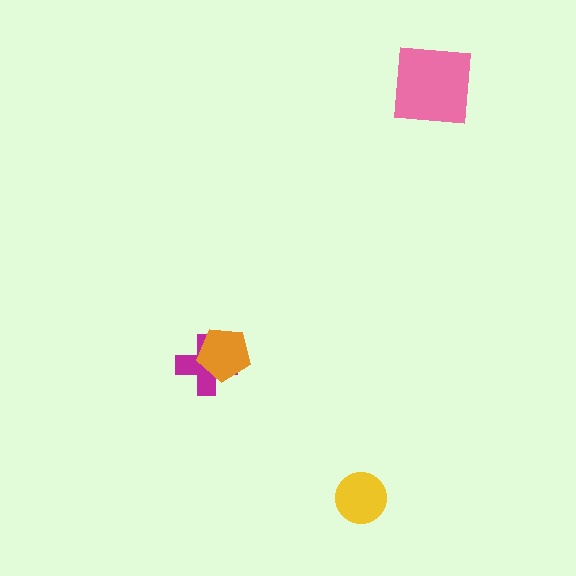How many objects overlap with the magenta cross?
1 object overlaps with the magenta cross.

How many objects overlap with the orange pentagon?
1 object overlaps with the orange pentagon.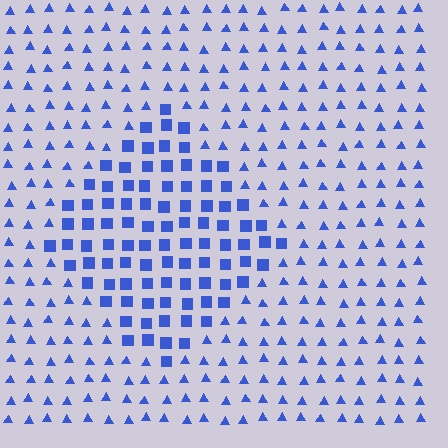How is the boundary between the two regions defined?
The boundary is defined by a change in element shape: squares inside vs. triangles outside. All elements share the same color and spacing.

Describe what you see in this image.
The image is filled with small blue elements arranged in a uniform grid. A diamond-shaped region contains squares, while the surrounding area contains triangles. The boundary is defined purely by the change in element shape.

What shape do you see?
I see a diamond.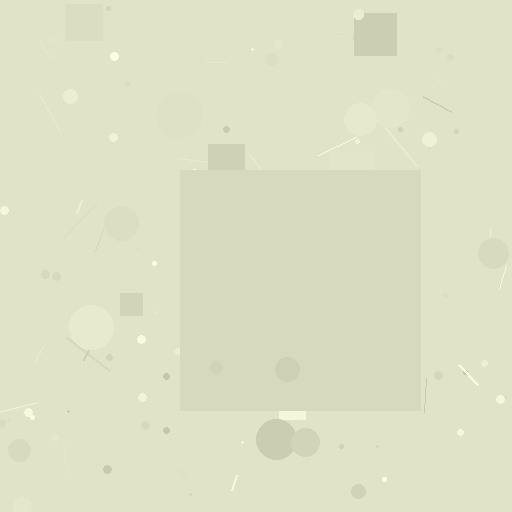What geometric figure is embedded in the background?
A square is embedded in the background.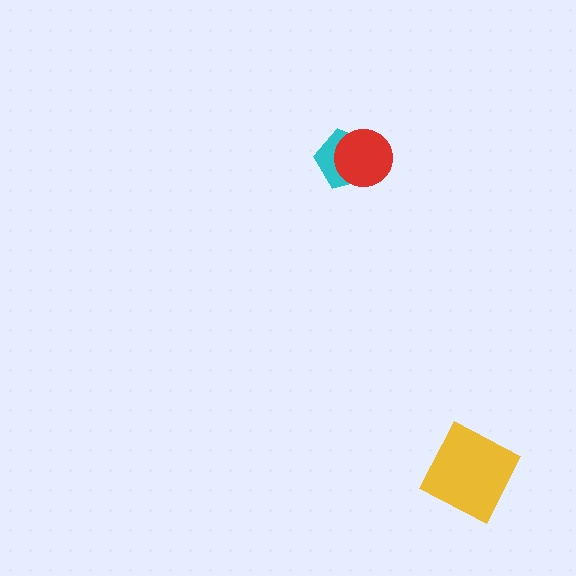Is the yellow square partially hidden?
No, no other shape covers it.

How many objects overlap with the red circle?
1 object overlaps with the red circle.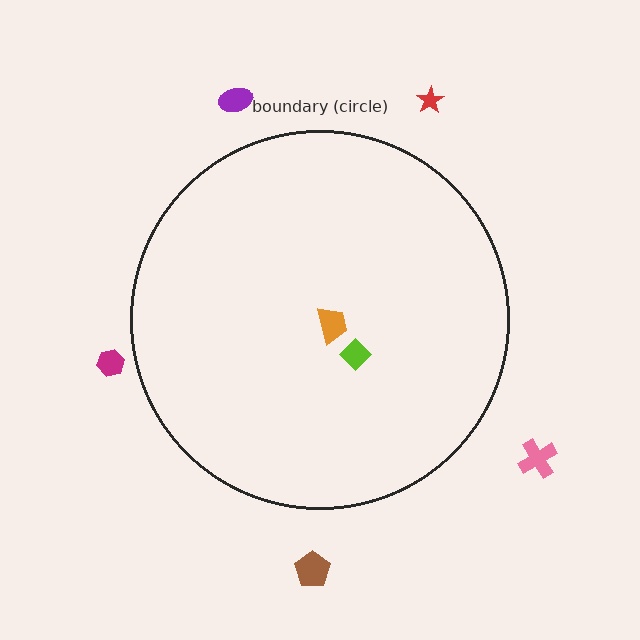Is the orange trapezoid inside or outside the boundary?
Inside.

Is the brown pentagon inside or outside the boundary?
Outside.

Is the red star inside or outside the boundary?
Outside.